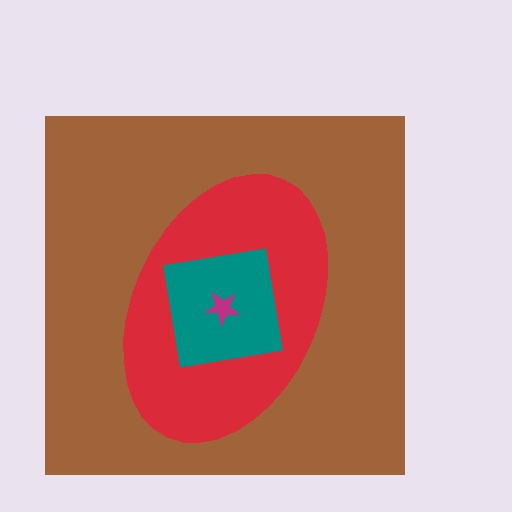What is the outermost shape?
The brown square.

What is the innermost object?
The magenta star.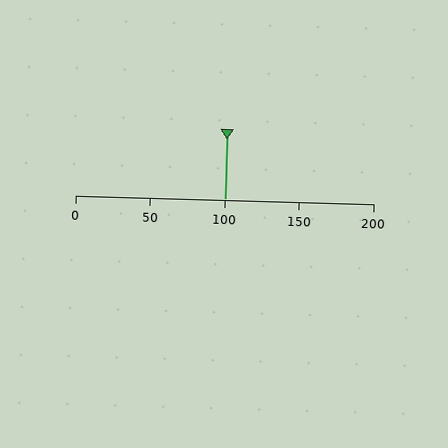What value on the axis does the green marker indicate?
The marker indicates approximately 100.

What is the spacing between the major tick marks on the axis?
The major ticks are spaced 50 apart.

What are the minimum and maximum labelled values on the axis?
The axis runs from 0 to 200.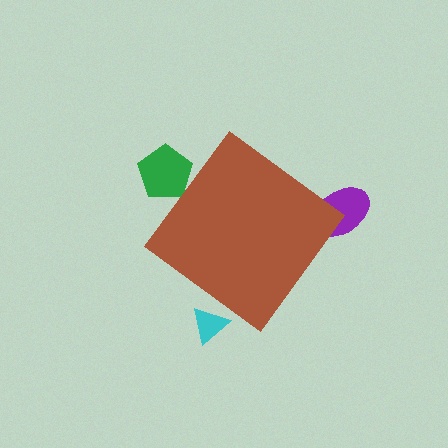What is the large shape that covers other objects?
A brown diamond.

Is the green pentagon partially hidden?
Yes, the green pentagon is partially hidden behind the brown diamond.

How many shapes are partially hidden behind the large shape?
3 shapes are partially hidden.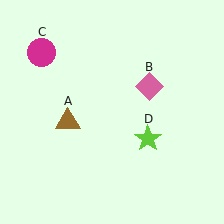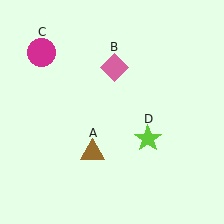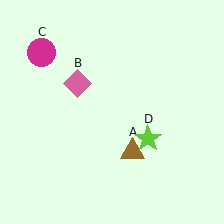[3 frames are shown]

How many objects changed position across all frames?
2 objects changed position: brown triangle (object A), pink diamond (object B).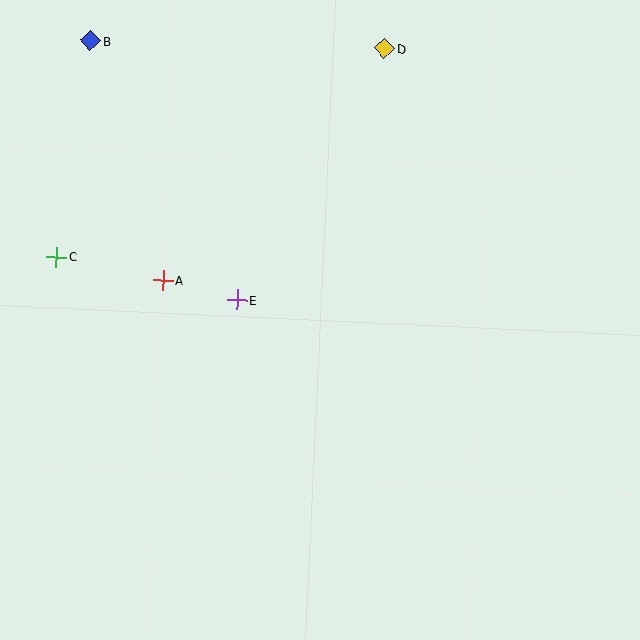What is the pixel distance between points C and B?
The distance between C and B is 218 pixels.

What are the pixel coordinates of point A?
Point A is at (163, 280).